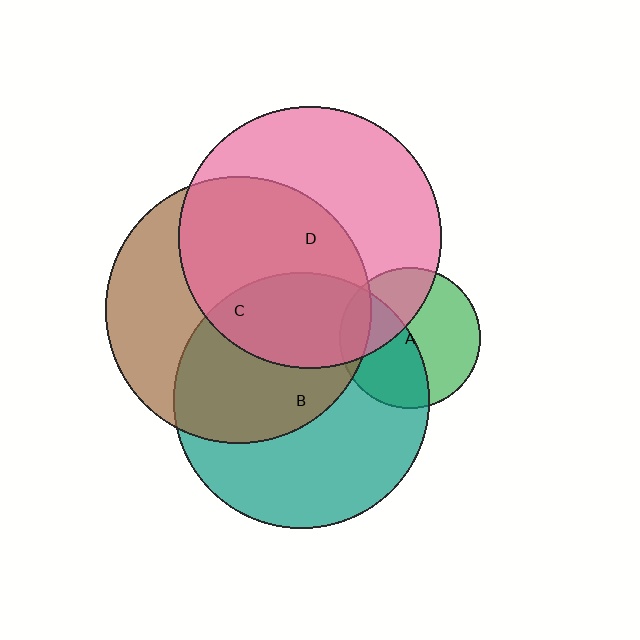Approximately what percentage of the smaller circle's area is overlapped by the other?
Approximately 45%.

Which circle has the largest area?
Circle C (brown).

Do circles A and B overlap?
Yes.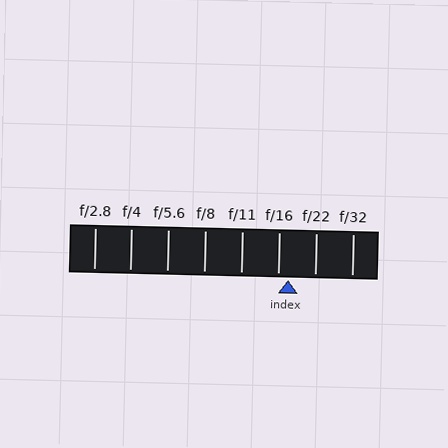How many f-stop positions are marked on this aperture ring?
There are 8 f-stop positions marked.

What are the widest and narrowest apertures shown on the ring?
The widest aperture shown is f/2.8 and the narrowest is f/32.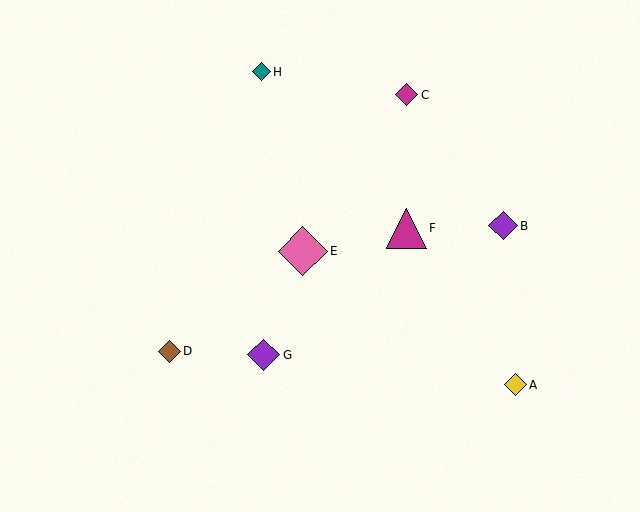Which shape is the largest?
The pink diamond (labeled E) is the largest.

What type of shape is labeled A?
Shape A is a yellow diamond.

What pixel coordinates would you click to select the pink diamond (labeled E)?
Click at (303, 251) to select the pink diamond E.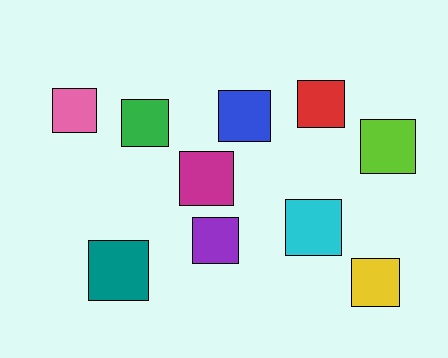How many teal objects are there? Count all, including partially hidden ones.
There is 1 teal object.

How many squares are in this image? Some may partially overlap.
There are 10 squares.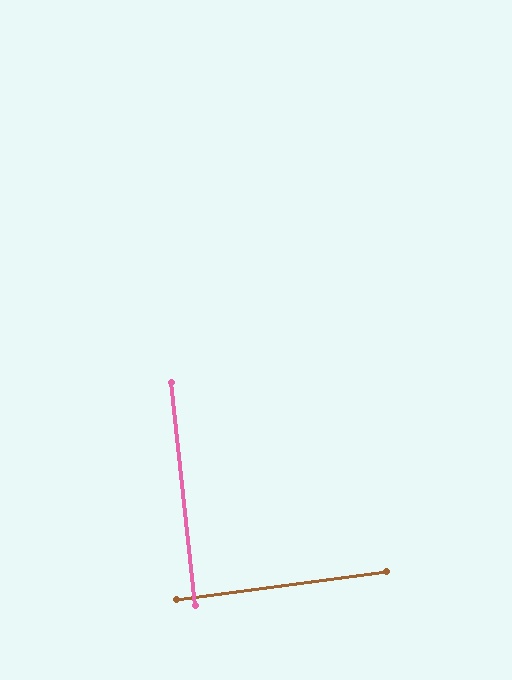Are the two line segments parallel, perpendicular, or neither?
Perpendicular — they meet at approximately 89°.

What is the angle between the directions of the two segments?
Approximately 89 degrees.